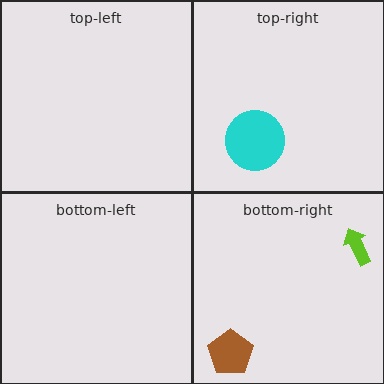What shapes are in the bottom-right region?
The brown pentagon, the lime arrow.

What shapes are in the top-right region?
The cyan circle.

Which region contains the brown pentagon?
The bottom-right region.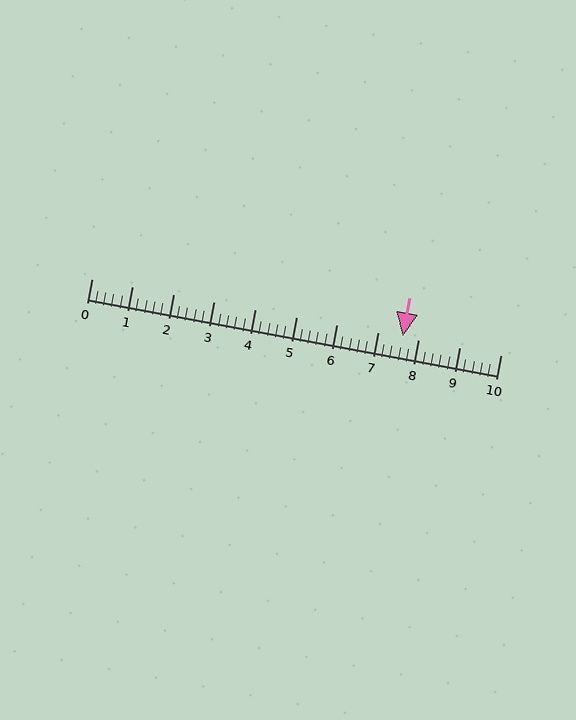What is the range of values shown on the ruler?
The ruler shows values from 0 to 10.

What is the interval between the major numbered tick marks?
The major tick marks are spaced 1 units apart.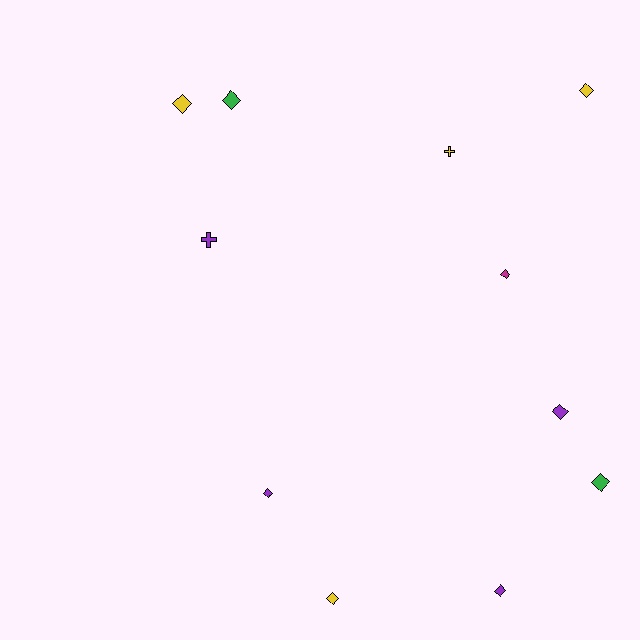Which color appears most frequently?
Purple, with 4 objects.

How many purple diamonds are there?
There are 3 purple diamonds.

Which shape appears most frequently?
Diamond, with 9 objects.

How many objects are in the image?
There are 11 objects.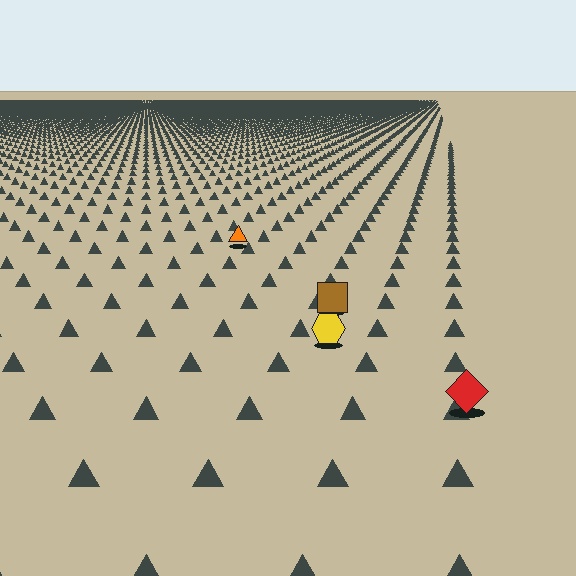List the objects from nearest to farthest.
From nearest to farthest: the red diamond, the yellow hexagon, the brown square, the orange triangle.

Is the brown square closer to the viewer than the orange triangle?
Yes. The brown square is closer — you can tell from the texture gradient: the ground texture is coarser near it.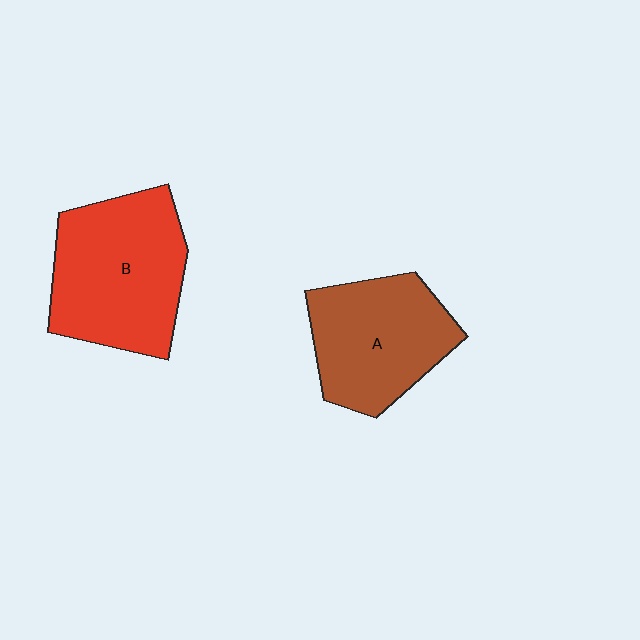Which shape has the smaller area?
Shape A (brown).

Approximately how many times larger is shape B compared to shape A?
Approximately 1.2 times.